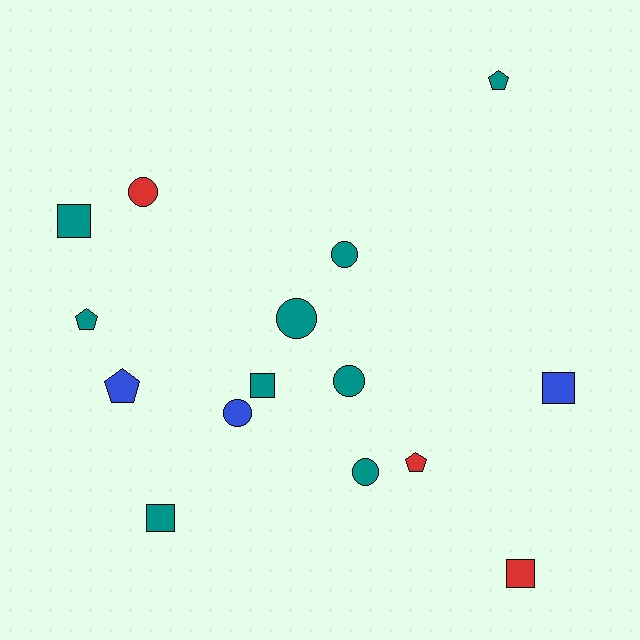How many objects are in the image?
There are 15 objects.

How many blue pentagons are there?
There is 1 blue pentagon.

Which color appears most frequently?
Teal, with 9 objects.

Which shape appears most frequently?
Circle, with 6 objects.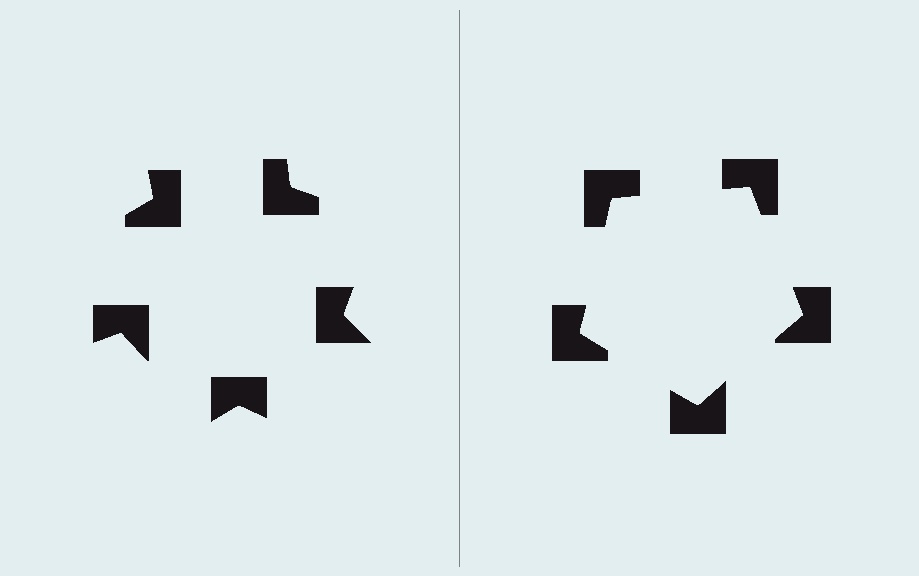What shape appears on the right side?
An illusory pentagon.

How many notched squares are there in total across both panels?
10 — 5 on each side.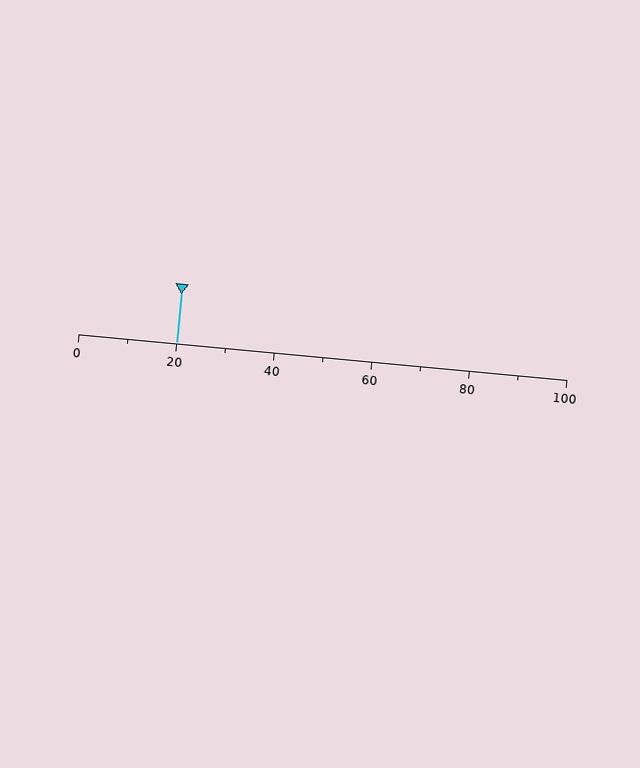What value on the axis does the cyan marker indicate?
The marker indicates approximately 20.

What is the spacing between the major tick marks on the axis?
The major ticks are spaced 20 apart.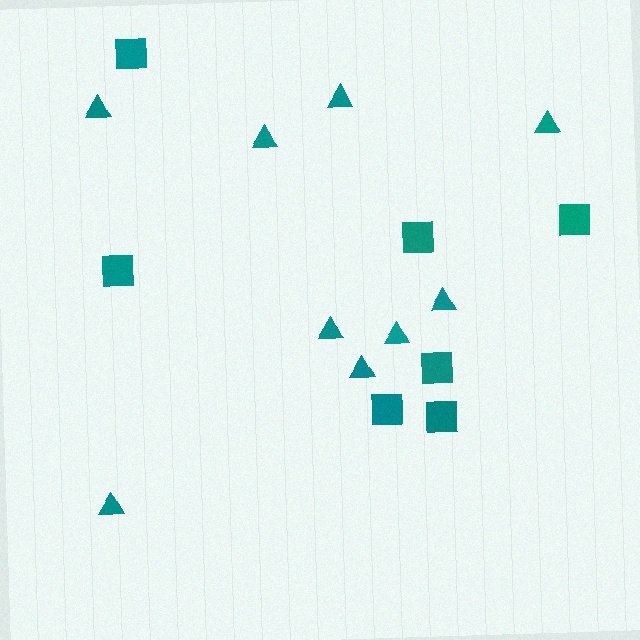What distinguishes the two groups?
There are 2 groups: one group of triangles (9) and one group of squares (7).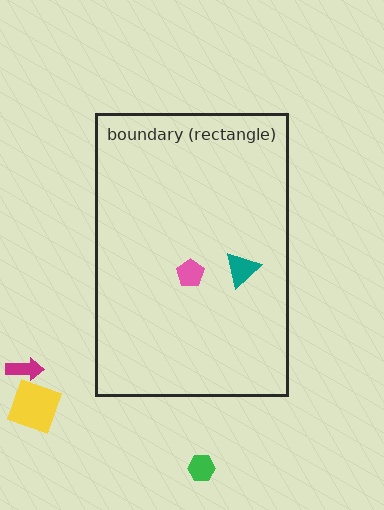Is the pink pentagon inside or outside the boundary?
Inside.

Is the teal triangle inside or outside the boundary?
Inside.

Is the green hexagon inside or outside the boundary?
Outside.